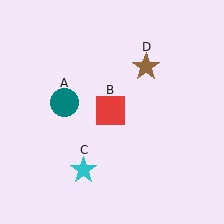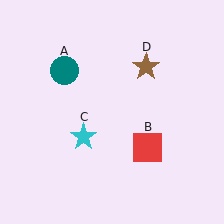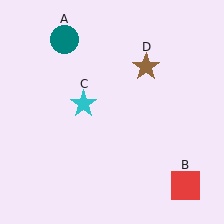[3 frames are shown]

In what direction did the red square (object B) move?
The red square (object B) moved down and to the right.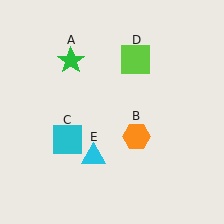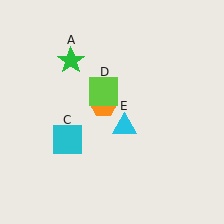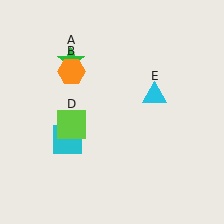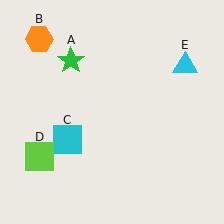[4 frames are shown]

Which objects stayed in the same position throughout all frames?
Green star (object A) and cyan square (object C) remained stationary.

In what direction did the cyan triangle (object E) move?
The cyan triangle (object E) moved up and to the right.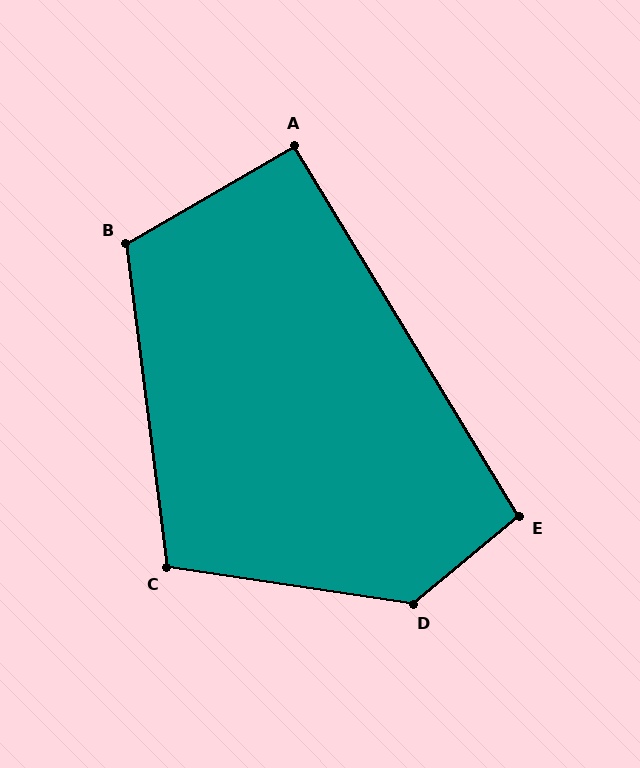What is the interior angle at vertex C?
Approximately 106 degrees (obtuse).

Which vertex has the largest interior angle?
D, at approximately 132 degrees.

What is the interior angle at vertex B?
Approximately 113 degrees (obtuse).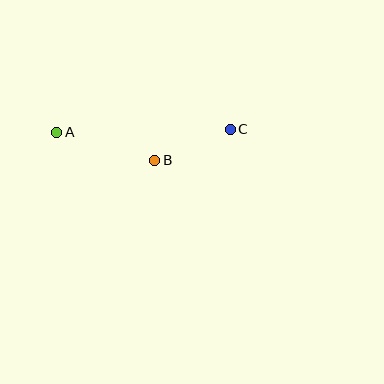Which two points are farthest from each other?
Points A and C are farthest from each other.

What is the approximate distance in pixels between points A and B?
The distance between A and B is approximately 102 pixels.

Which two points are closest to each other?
Points B and C are closest to each other.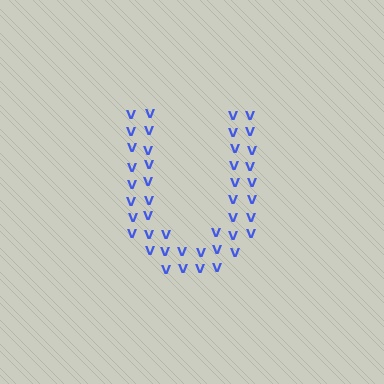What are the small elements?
The small elements are letter V's.